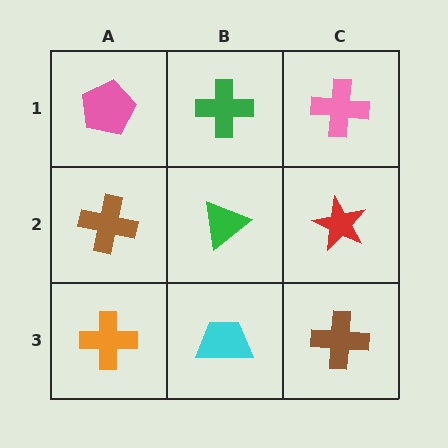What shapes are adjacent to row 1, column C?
A red star (row 2, column C), a green cross (row 1, column B).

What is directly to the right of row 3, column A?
A cyan trapezoid.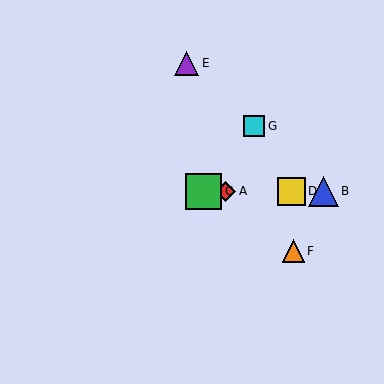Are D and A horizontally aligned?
Yes, both are at y≈191.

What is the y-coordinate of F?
Object F is at y≈251.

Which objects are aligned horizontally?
Objects A, B, C, D are aligned horizontally.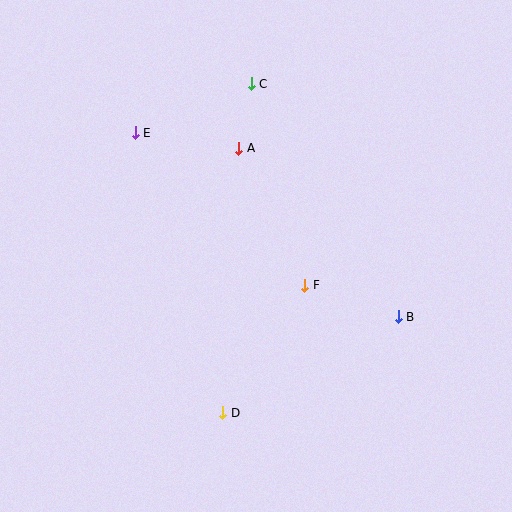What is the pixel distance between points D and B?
The distance between D and B is 200 pixels.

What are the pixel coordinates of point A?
Point A is at (239, 148).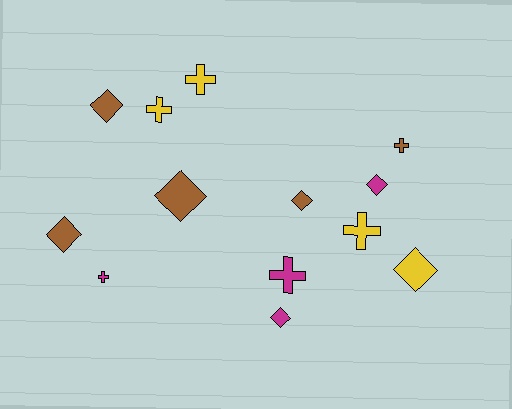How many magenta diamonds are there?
There are 2 magenta diamonds.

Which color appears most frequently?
Brown, with 5 objects.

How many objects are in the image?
There are 13 objects.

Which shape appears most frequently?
Diamond, with 7 objects.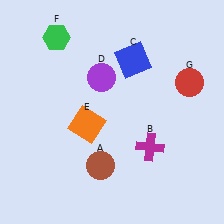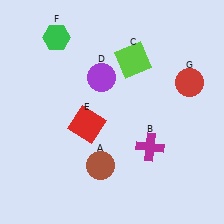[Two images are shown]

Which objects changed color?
C changed from blue to lime. E changed from orange to red.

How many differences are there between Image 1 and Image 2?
There are 2 differences between the two images.